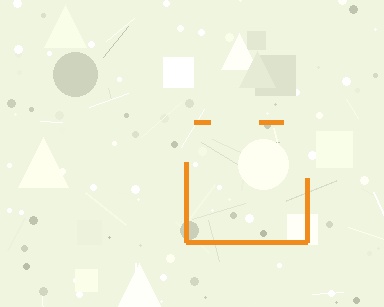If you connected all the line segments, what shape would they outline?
They would outline a square.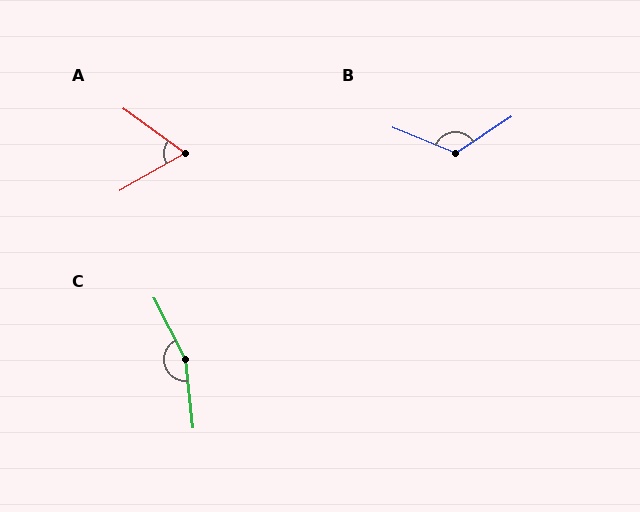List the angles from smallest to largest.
A (65°), B (124°), C (159°).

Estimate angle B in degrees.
Approximately 124 degrees.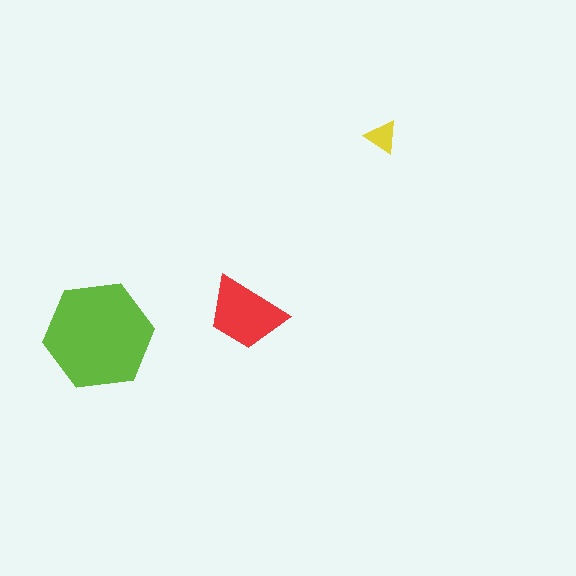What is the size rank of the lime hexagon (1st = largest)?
1st.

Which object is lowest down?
The lime hexagon is bottommost.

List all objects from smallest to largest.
The yellow triangle, the red trapezoid, the lime hexagon.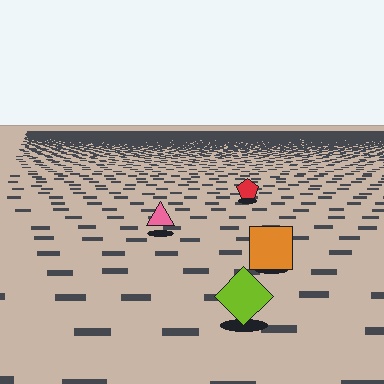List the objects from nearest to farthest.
From nearest to farthest: the lime diamond, the orange square, the pink triangle, the red pentagon.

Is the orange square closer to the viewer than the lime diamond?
No. The lime diamond is closer — you can tell from the texture gradient: the ground texture is coarser near it.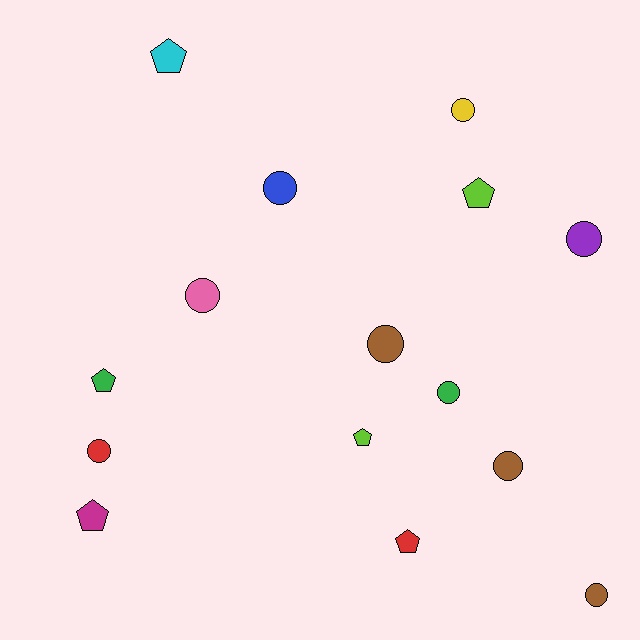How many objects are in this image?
There are 15 objects.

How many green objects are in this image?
There are 2 green objects.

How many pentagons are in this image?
There are 6 pentagons.